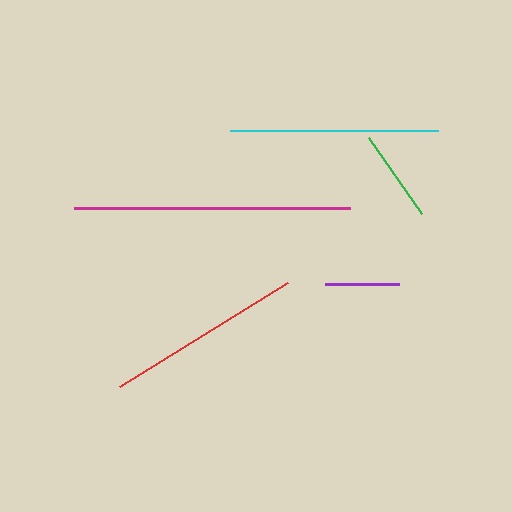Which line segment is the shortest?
The purple line is the shortest at approximately 74 pixels.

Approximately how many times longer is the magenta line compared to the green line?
The magenta line is approximately 3.0 times the length of the green line.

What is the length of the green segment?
The green segment is approximately 93 pixels long.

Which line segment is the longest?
The magenta line is the longest at approximately 276 pixels.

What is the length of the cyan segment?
The cyan segment is approximately 208 pixels long.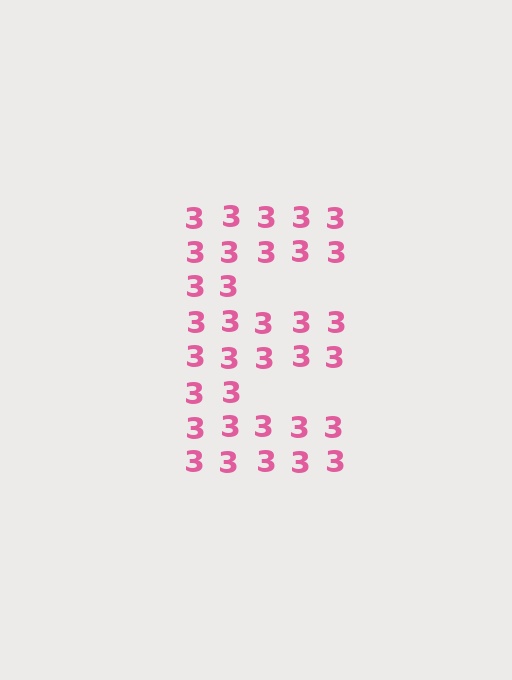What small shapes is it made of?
It is made of small digit 3's.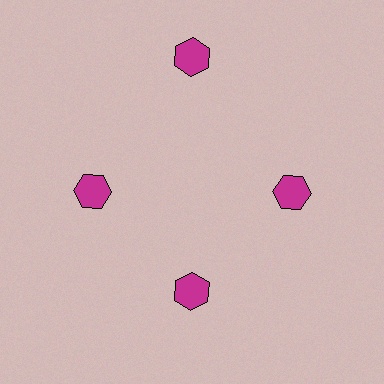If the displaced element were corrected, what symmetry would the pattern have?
It would have 4-fold rotational symmetry — the pattern would map onto itself every 90 degrees.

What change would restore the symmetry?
The symmetry would be restored by moving it inward, back onto the ring so that all 4 hexagons sit at equal angles and equal distance from the center.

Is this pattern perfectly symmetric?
No. The 4 magenta hexagons are arranged in a ring, but one element near the 12 o'clock position is pushed outward from the center, breaking the 4-fold rotational symmetry.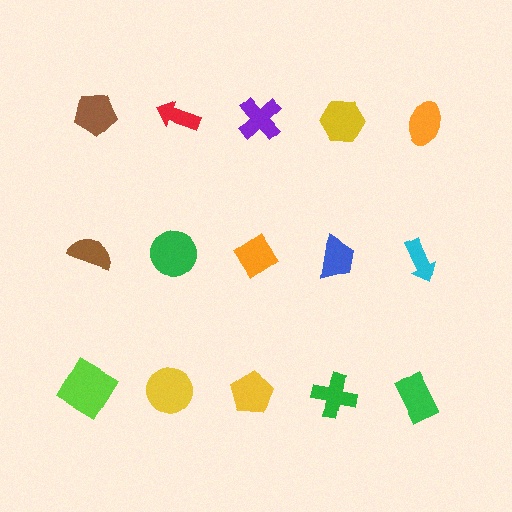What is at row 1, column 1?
A brown pentagon.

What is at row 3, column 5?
A green rectangle.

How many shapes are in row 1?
5 shapes.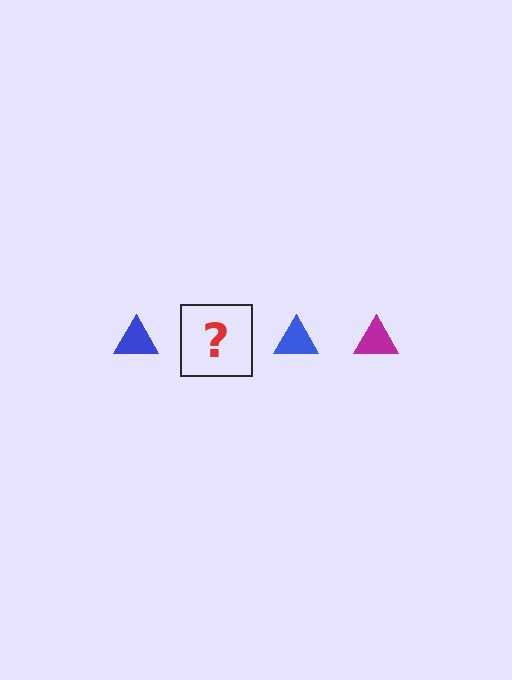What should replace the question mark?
The question mark should be replaced with a magenta triangle.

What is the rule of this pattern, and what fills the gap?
The rule is that the pattern cycles through blue, magenta triangles. The gap should be filled with a magenta triangle.